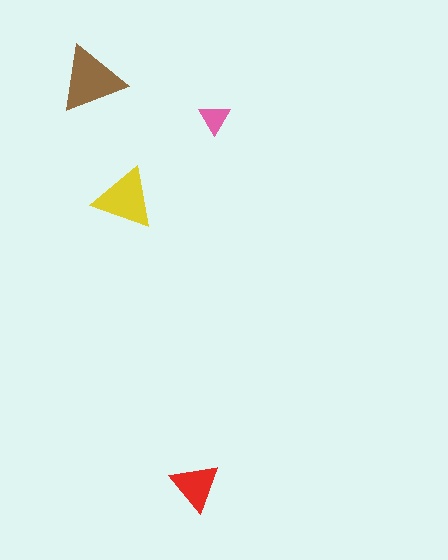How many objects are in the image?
There are 4 objects in the image.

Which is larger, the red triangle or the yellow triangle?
The yellow one.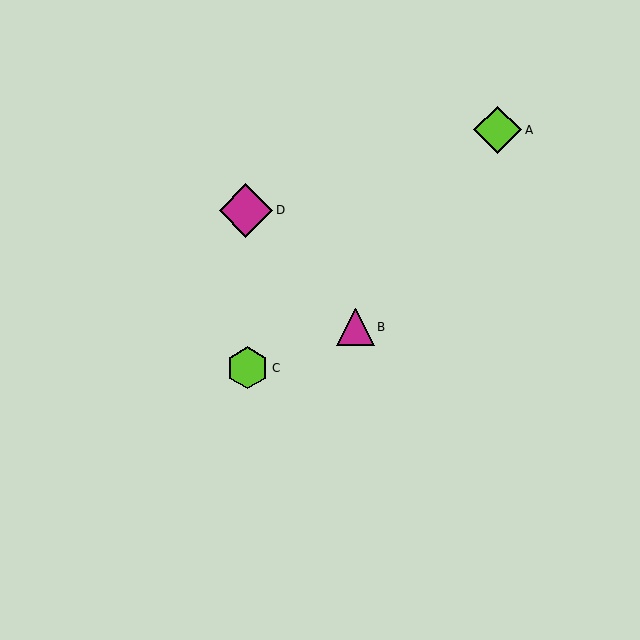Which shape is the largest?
The magenta diamond (labeled D) is the largest.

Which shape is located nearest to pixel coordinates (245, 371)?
The lime hexagon (labeled C) at (248, 368) is nearest to that location.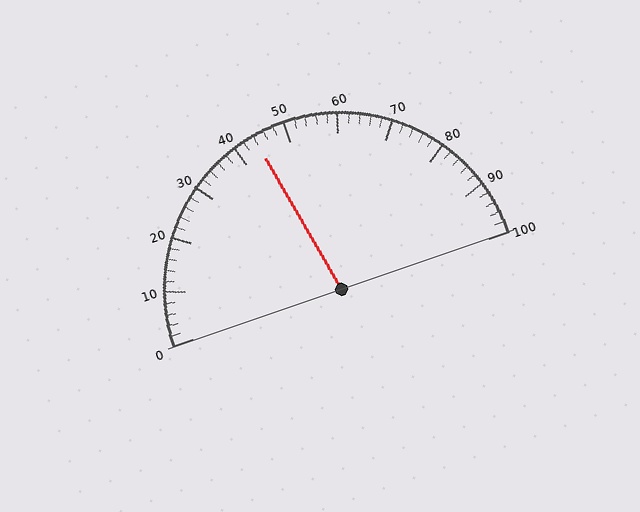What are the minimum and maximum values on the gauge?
The gauge ranges from 0 to 100.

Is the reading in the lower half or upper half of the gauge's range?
The reading is in the lower half of the range (0 to 100).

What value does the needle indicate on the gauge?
The needle indicates approximately 44.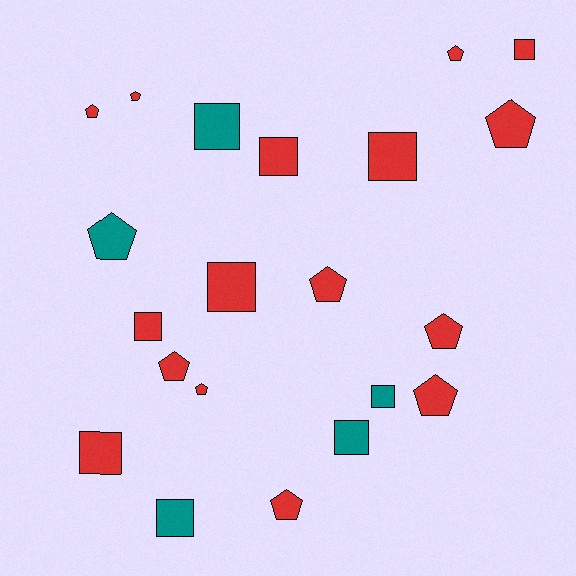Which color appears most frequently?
Red, with 16 objects.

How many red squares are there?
There are 6 red squares.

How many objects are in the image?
There are 21 objects.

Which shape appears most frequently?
Pentagon, with 11 objects.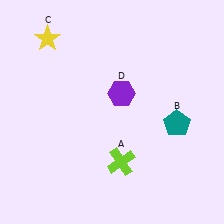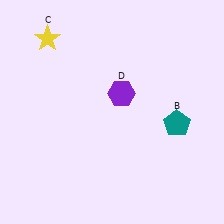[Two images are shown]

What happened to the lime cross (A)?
The lime cross (A) was removed in Image 2. It was in the bottom-right area of Image 1.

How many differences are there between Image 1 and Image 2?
There is 1 difference between the two images.